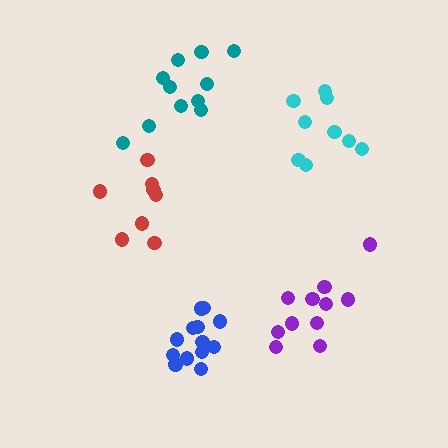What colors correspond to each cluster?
The clusters are colored: red, purple, teal, blue, cyan.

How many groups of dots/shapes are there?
There are 5 groups.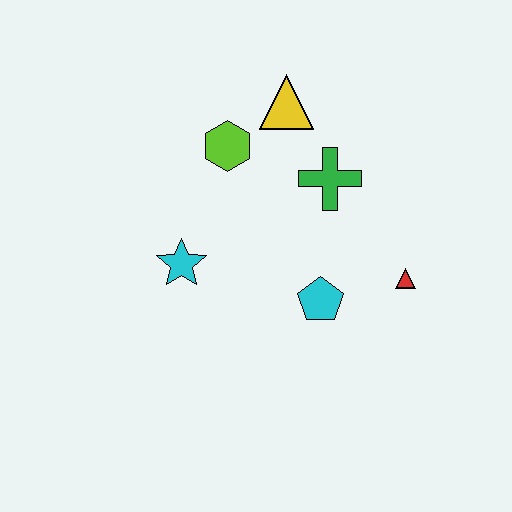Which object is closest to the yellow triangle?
The lime hexagon is closest to the yellow triangle.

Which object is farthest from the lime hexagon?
The red triangle is farthest from the lime hexagon.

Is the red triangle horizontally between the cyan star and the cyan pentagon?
No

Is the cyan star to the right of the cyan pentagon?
No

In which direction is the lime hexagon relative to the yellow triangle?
The lime hexagon is to the left of the yellow triangle.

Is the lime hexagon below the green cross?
No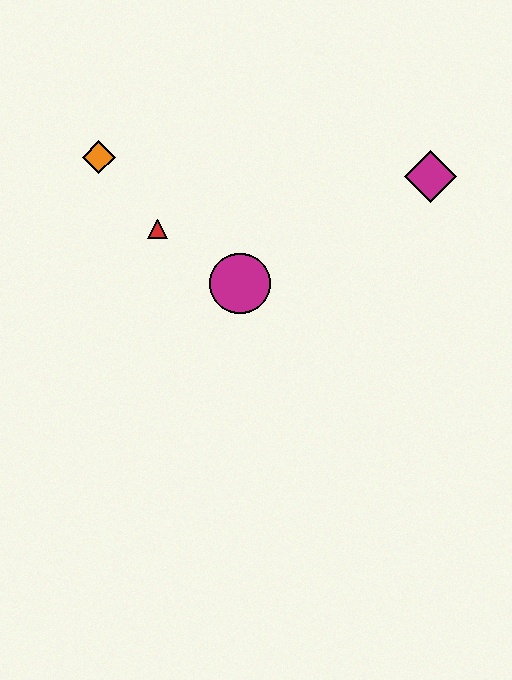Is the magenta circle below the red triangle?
Yes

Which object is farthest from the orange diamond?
The magenta diamond is farthest from the orange diamond.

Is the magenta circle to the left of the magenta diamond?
Yes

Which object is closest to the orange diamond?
The red triangle is closest to the orange diamond.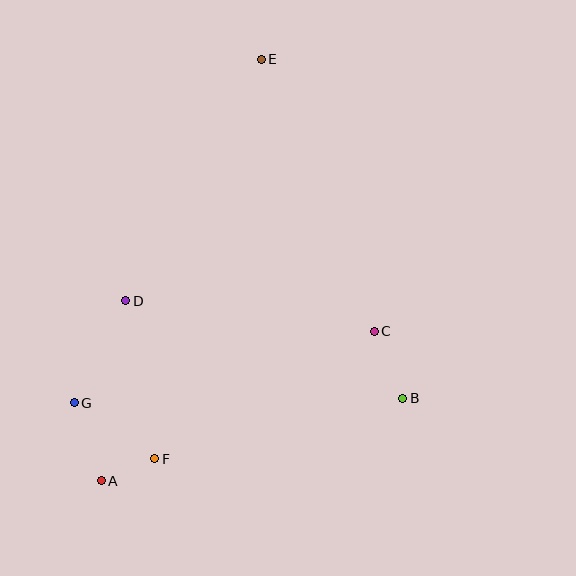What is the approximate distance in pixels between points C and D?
The distance between C and D is approximately 250 pixels.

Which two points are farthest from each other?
Points A and E are farthest from each other.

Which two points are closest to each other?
Points A and F are closest to each other.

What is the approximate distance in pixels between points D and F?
The distance between D and F is approximately 161 pixels.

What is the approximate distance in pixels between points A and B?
The distance between A and B is approximately 313 pixels.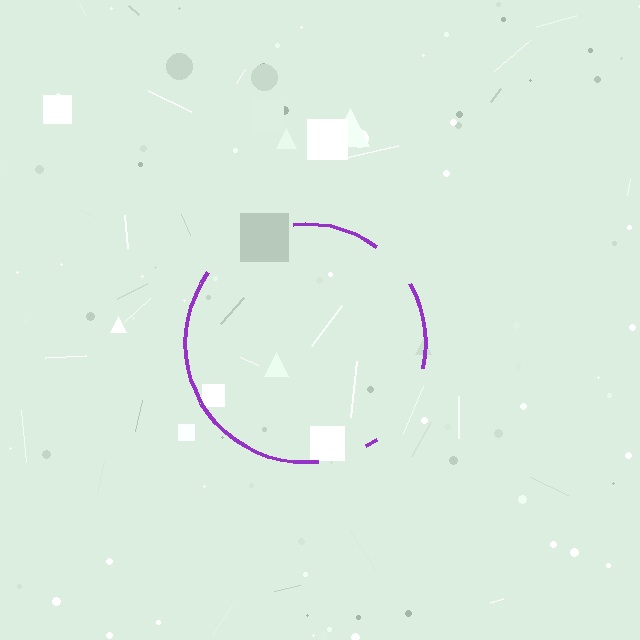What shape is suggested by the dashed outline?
The dashed outline suggests a circle.